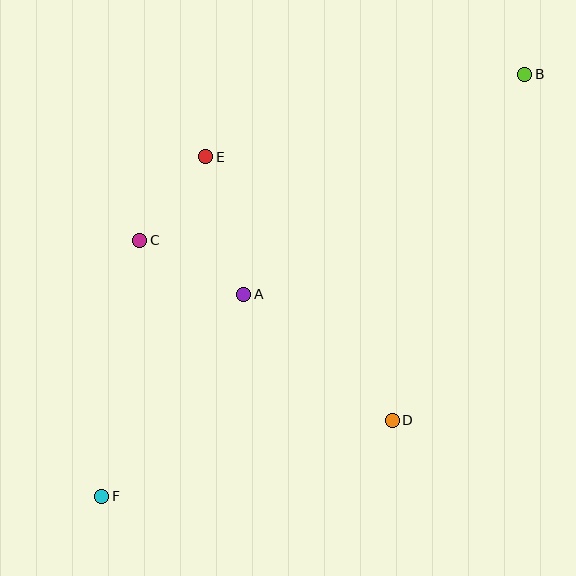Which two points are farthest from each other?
Points B and F are farthest from each other.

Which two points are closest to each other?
Points C and E are closest to each other.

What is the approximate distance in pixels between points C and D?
The distance between C and D is approximately 310 pixels.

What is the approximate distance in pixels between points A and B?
The distance between A and B is approximately 357 pixels.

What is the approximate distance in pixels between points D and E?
The distance between D and E is approximately 323 pixels.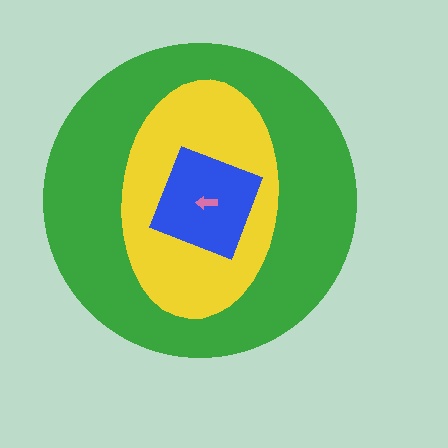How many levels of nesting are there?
4.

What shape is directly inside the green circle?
The yellow ellipse.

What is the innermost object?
The pink arrow.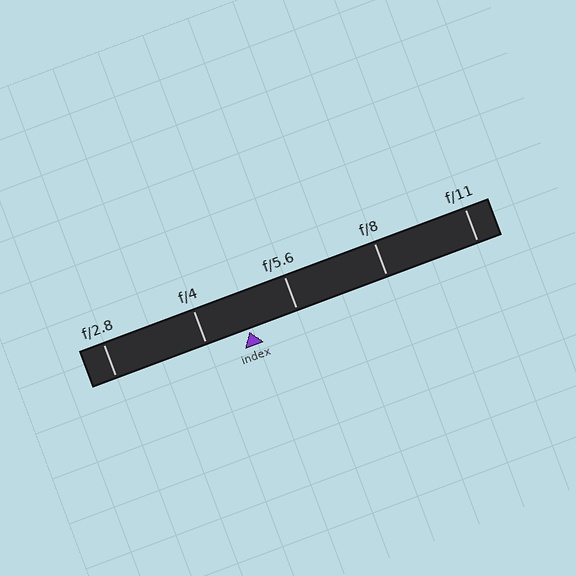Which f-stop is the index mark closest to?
The index mark is closest to f/4.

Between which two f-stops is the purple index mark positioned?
The index mark is between f/4 and f/5.6.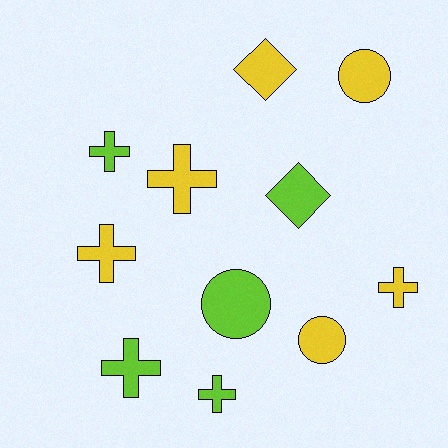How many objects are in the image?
There are 11 objects.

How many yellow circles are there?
There are 2 yellow circles.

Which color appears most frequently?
Yellow, with 6 objects.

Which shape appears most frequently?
Cross, with 6 objects.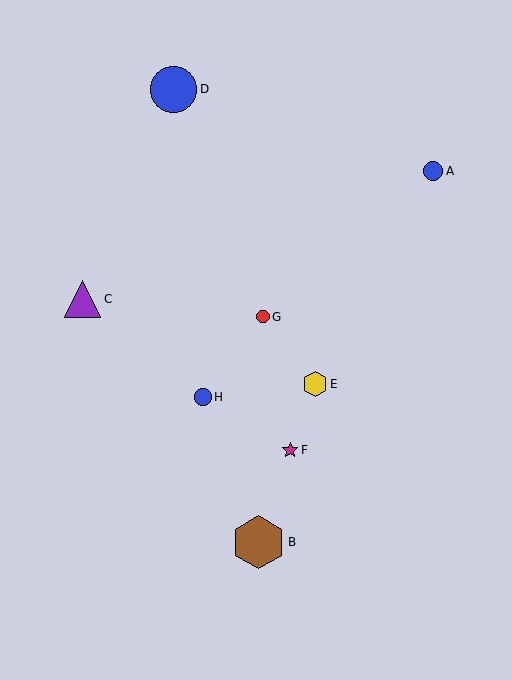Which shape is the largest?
The brown hexagon (labeled B) is the largest.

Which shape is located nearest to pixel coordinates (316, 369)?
The yellow hexagon (labeled E) at (315, 384) is nearest to that location.